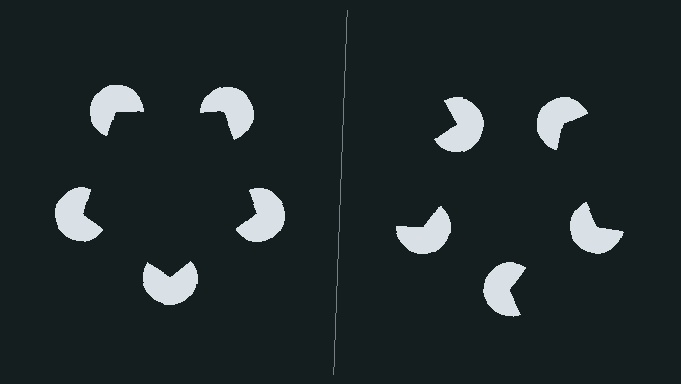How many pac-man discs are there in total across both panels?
10 — 5 on each side.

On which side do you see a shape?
An illusory pentagon appears on the left side. On the right side the wedge cuts are rotated, so no coherent shape forms.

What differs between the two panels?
The pac-man discs are positioned identically on both sides; only the wedge orientations differ. On the left they align to a pentagon; on the right they are misaligned.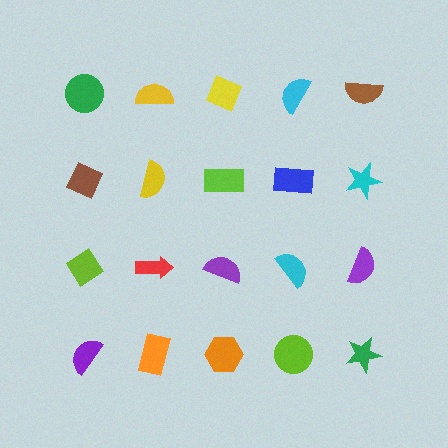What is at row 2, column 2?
A yellow semicircle.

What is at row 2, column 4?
A blue rectangle.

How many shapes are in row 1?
5 shapes.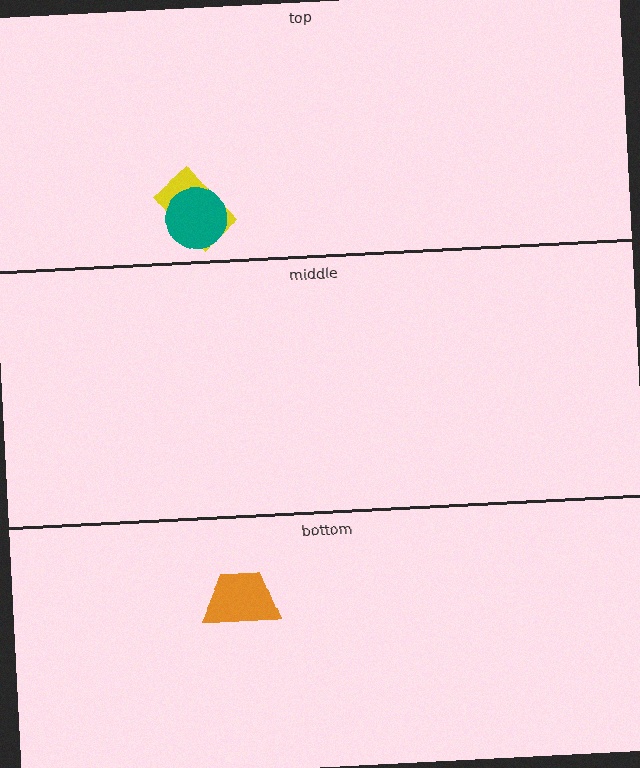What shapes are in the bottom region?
The orange trapezoid.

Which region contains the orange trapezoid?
The bottom region.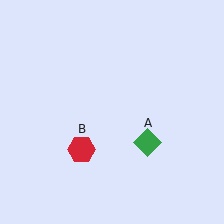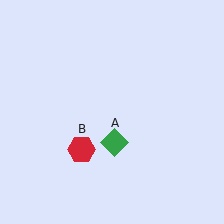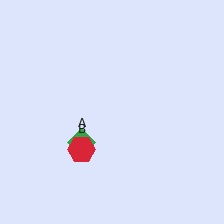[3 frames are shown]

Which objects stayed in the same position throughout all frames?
Red hexagon (object B) remained stationary.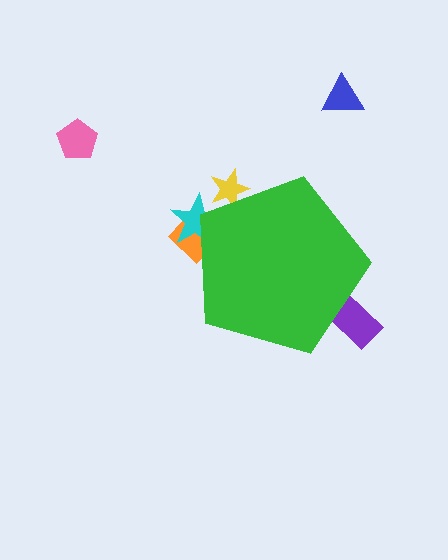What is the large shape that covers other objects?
A green pentagon.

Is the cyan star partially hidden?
Yes, the cyan star is partially hidden behind the green pentagon.